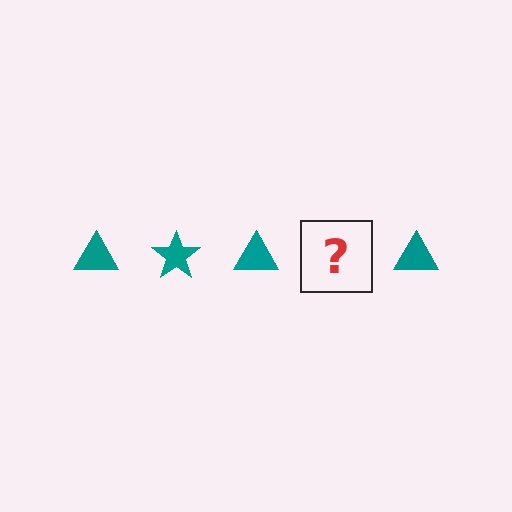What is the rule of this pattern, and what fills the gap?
The rule is that the pattern cycles through triangle, star shapes in teal. The gap should be filled with a teal star.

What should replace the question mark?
The question mark should be replaced with a teal star.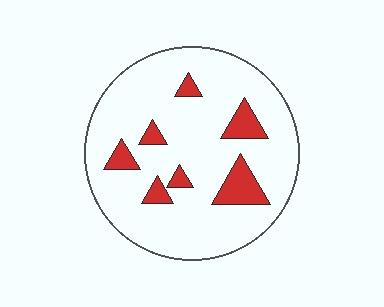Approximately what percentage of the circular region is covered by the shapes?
Approximately 15%.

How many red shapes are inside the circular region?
7.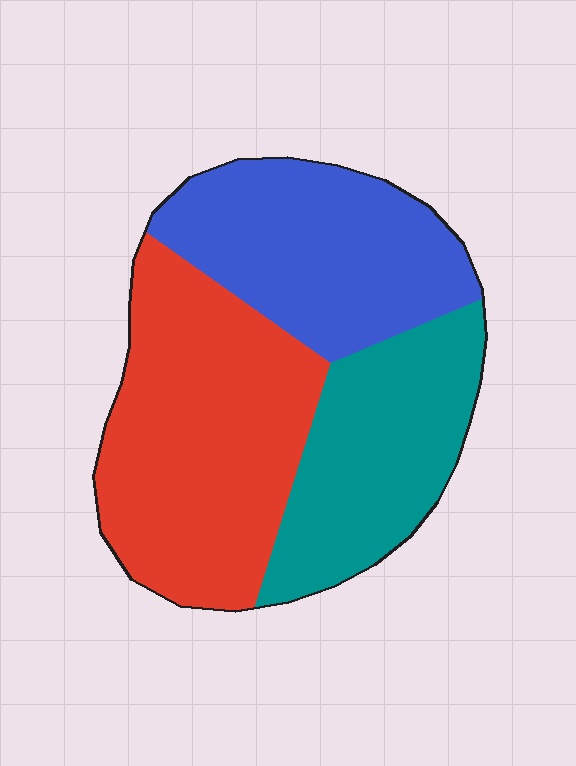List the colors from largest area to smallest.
From largest to smallest: red, blue, teal.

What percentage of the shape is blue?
Blue takes up between a quarter and a half of the shape.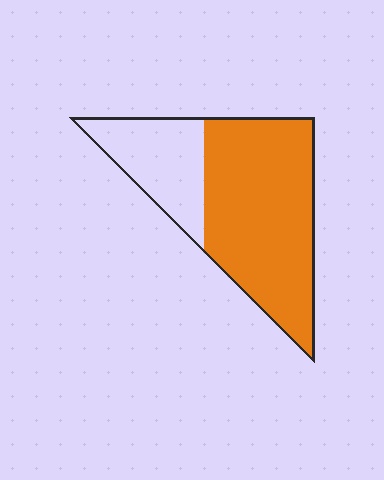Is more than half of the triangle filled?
Yes.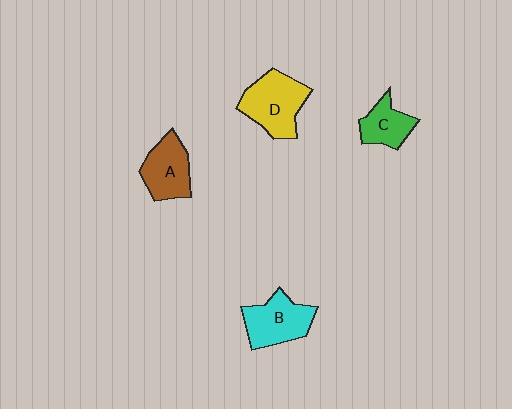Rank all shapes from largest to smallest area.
From largest to smallest: D (yellow), B (cyan), A (brown), C (green).